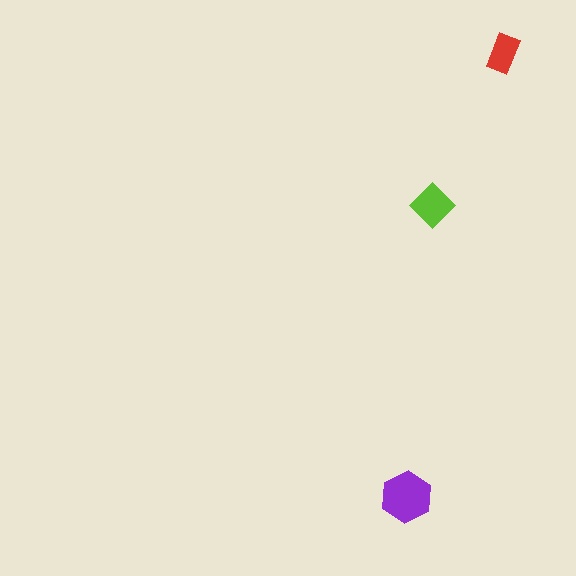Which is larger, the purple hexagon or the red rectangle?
The purple hexagon.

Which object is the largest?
The purple hexagon.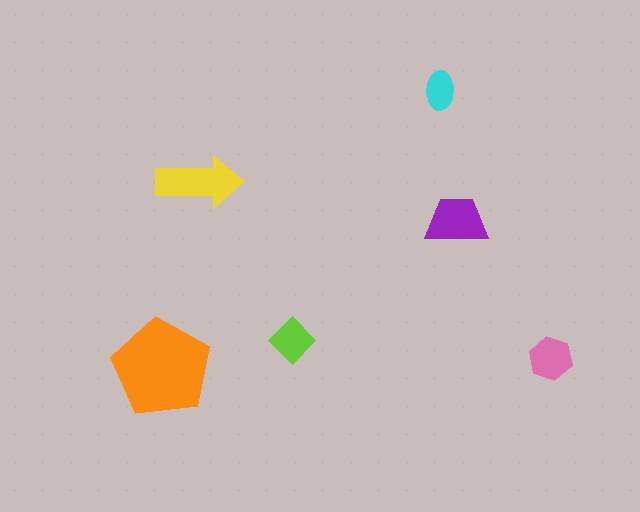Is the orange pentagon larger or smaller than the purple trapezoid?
Larger.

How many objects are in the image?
There are 6 objects in the image.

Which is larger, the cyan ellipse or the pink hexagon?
The pink hexagon.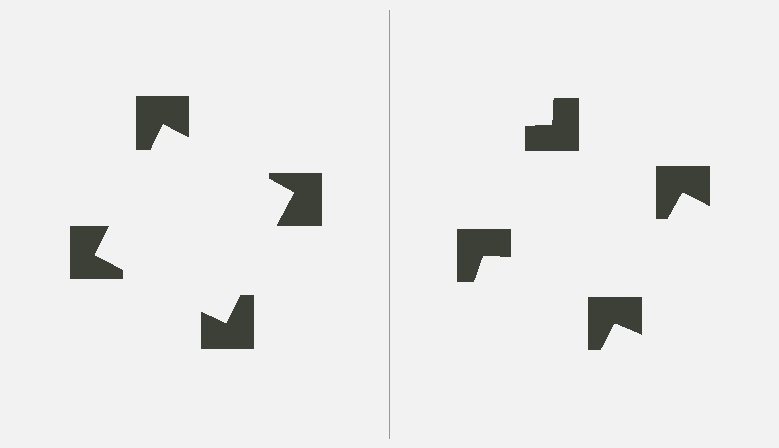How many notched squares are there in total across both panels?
8 — 4 on each side.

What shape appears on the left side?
An illusory square.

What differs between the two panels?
The notched squares are positioned identically on both sides; only the wedge orientations differ. On the left they align to a square; on the right they are misaligned.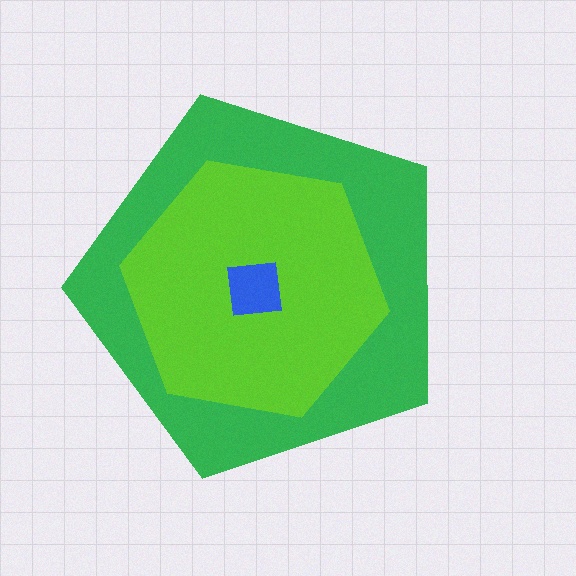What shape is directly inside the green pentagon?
The lime hexagon.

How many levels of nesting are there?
3.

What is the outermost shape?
The green pentagon.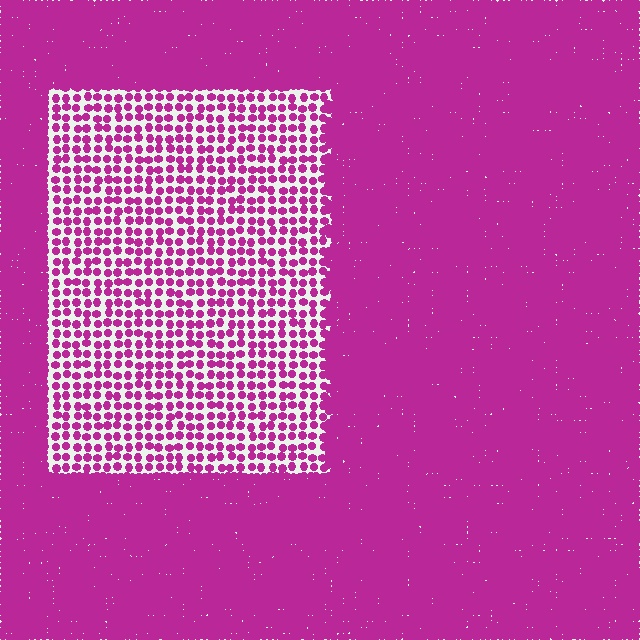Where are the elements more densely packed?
The elements are more densely packed outside the rectangle boundary.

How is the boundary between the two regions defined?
The boundary is defined by a change in element density (approximately 3.0x ratio). All elements are the same color, size, and shape.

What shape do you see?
I see a rectangle.